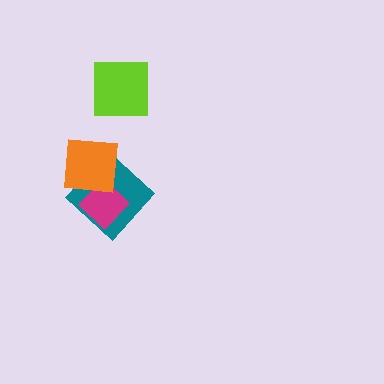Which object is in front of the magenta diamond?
The orange square is in front of the magenta diamond.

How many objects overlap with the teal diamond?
2 objects overlap with the teal diamond.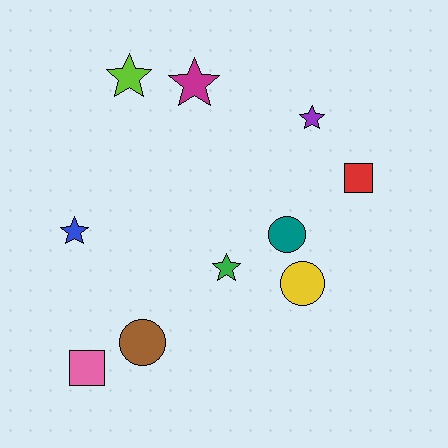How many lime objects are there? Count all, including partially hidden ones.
There is 1 lime object.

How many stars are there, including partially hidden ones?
There are 5 stars.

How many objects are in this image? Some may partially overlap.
There are 10 objects.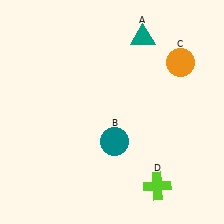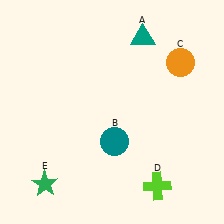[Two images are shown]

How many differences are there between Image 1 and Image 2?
There is 1 difference between the two images.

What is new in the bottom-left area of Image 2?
A green star (E) was added in the bottom-left area of Image 2.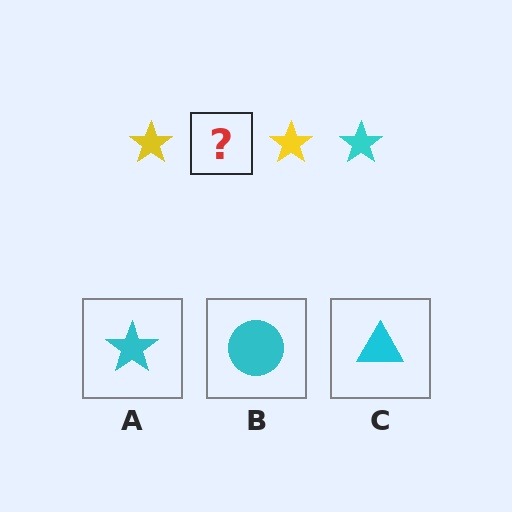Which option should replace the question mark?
Option A.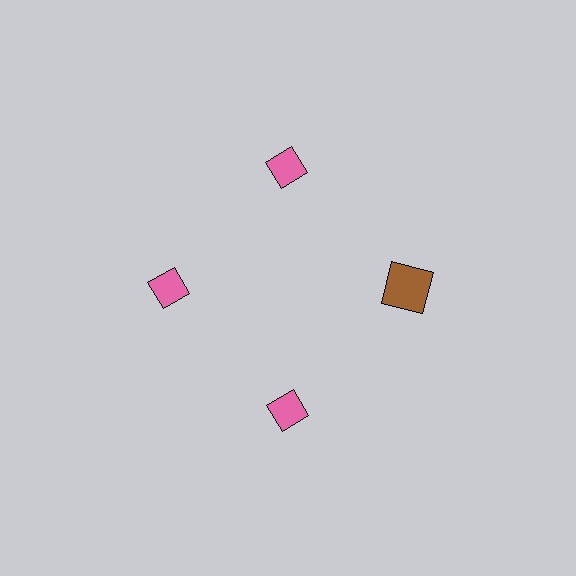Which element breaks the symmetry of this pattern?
The brown square at roughly the 3 o'clock position breaks the symmetry. All other shapes are pink diamonds.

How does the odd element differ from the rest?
It differs in both color (brown instead of pink) and shape (square instead of diamond).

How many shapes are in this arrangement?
There are 4 shapes arranged in a ring pattern.